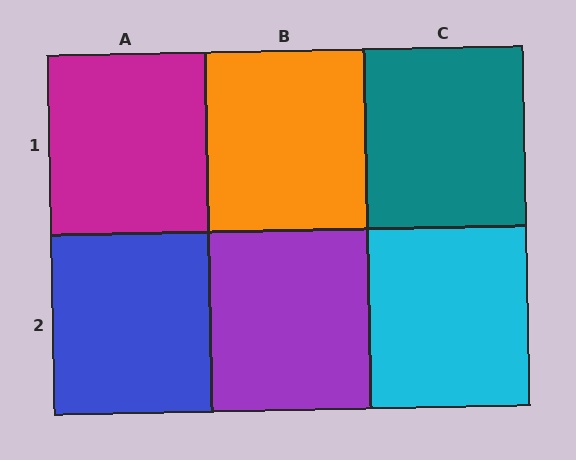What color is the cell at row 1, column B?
Orange.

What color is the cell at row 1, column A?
Magenta.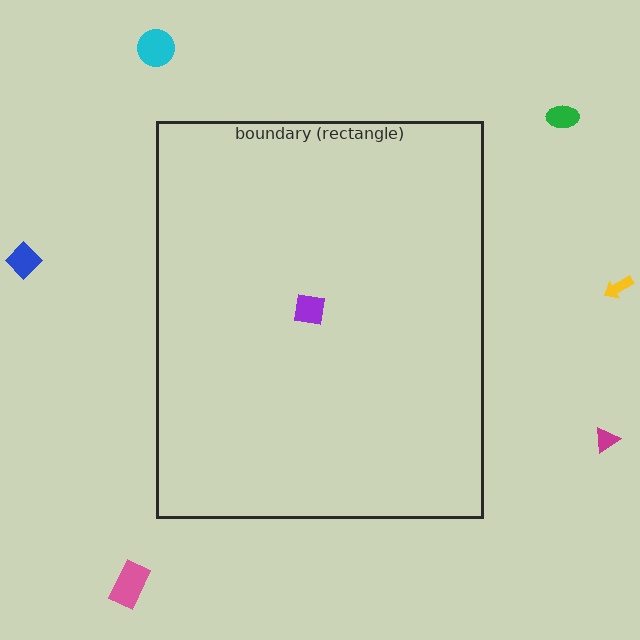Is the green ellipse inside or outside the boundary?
Outside.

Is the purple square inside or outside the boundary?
Inside.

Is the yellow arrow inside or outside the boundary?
Outside.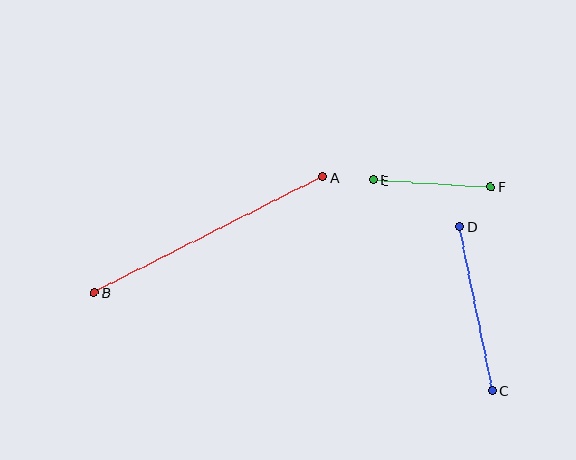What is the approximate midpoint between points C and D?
The midpoint is at approximately (476, 308) pixels.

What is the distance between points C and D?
The distance is approximately 167 pixels.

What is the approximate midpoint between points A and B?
The midpoint is at approximately (209, 235) pixels.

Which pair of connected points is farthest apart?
Points A and B are farthest apart.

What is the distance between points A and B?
The distance is approximately 256 pixels.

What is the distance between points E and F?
The distance is approximately 118 pixels.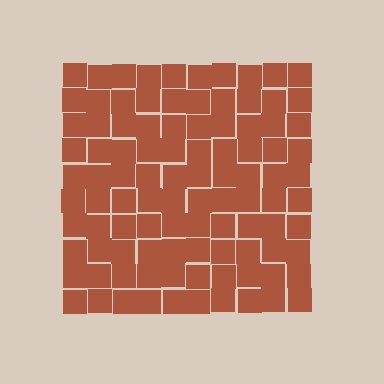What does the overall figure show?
The overall figure shows a square.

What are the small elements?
The small elements are squares.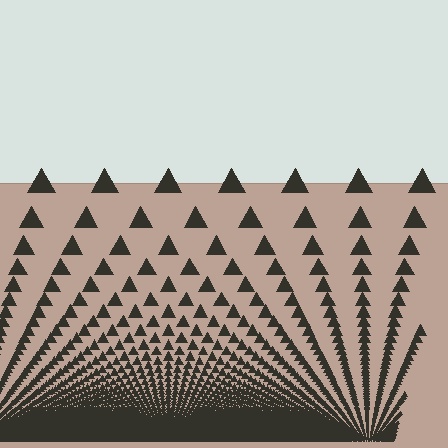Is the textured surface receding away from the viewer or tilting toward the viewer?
The surface appears to tilt toward the viewer. Texture elements get larger and sparser toward the top.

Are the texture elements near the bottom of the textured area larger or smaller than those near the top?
Smaller. The gradient is inverted — elements near the bottom are smaller and denser.